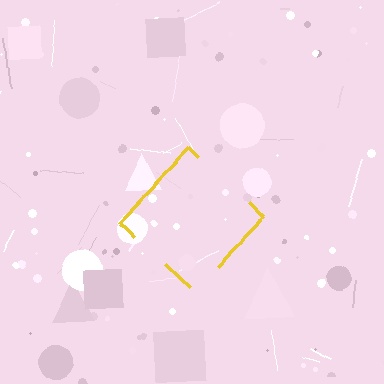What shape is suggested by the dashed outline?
The dashed outline suggests a diamond.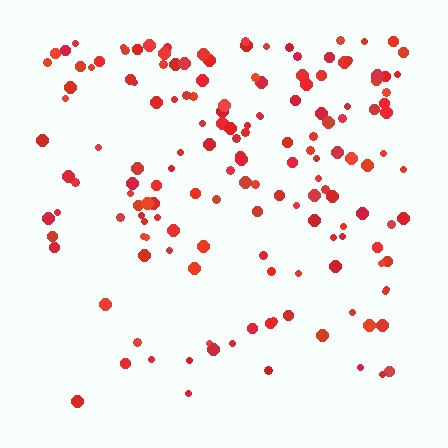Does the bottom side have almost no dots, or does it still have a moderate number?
Still a moderate number, just noticeably fewer than the top.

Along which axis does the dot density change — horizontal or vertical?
Vertical.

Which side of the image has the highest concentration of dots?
The top.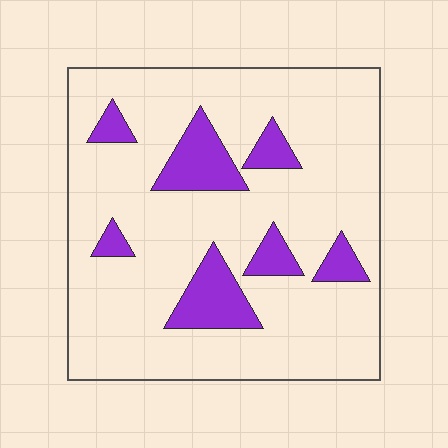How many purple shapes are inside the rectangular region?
7.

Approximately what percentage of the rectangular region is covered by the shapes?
Approximately 15%.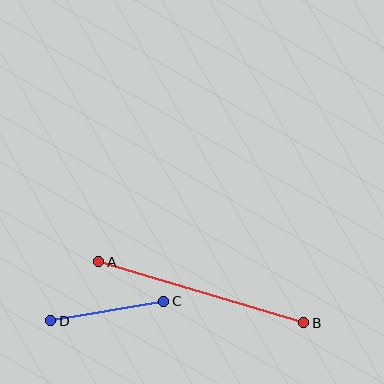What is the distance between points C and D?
The distance is approximately 115 pixels.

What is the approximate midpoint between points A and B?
The midpoint is at approximately (201, 292) pixels.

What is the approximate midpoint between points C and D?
The midpoint is at approximately (107, 311) pixels.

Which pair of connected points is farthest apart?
Points A and B are farthest apart.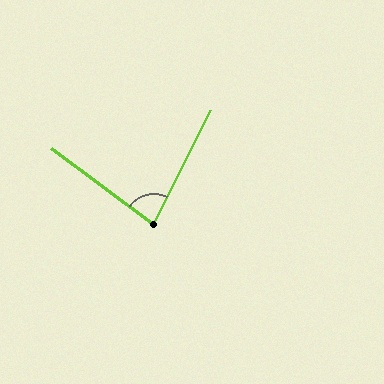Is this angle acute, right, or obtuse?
It is acute.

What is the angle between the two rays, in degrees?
Approximately 80 degrees.